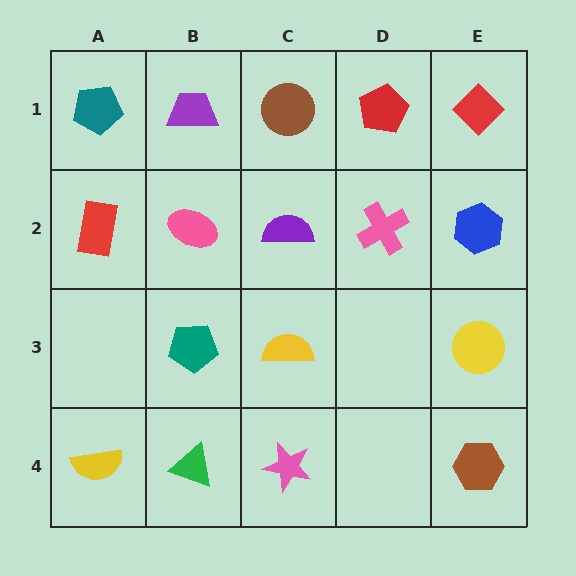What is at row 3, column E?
A yellow circle.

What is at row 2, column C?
A purple semicircle.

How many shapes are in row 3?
3 shapes.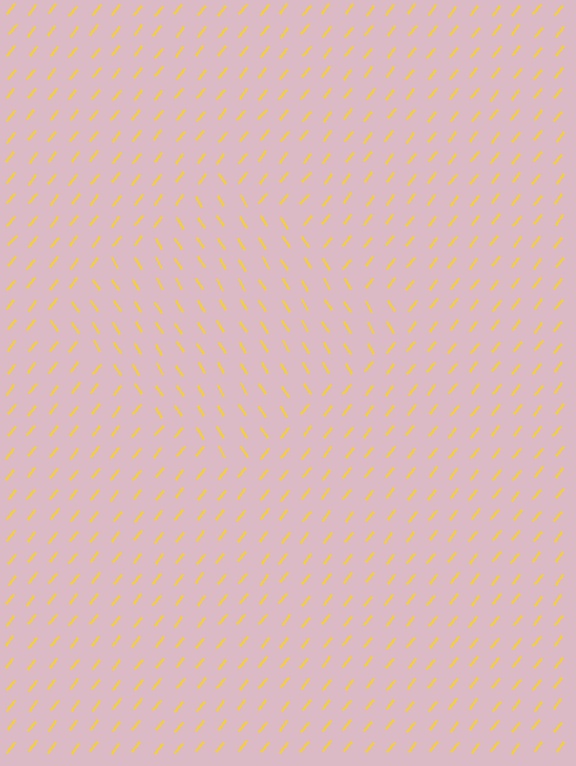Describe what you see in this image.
The image is filled with small yellow line segments. A diamond region in the image has lines oriented differently from the surrounding lines, creating a visible texture boundary.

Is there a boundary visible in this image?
Yes, there is a texture boundary formed by a change in line orientation.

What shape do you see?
I see a diamond.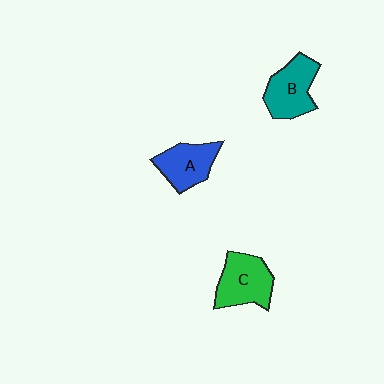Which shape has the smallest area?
Shape A (blue).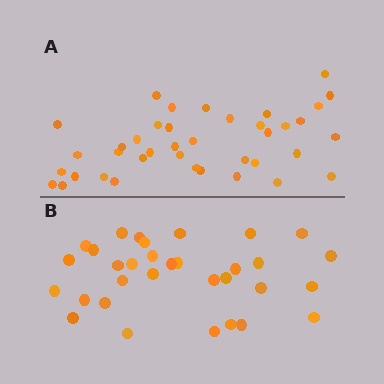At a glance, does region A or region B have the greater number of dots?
Region A (the top region) has more dots.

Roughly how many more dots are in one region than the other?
Region A has roughly 8 or so more dots than region B.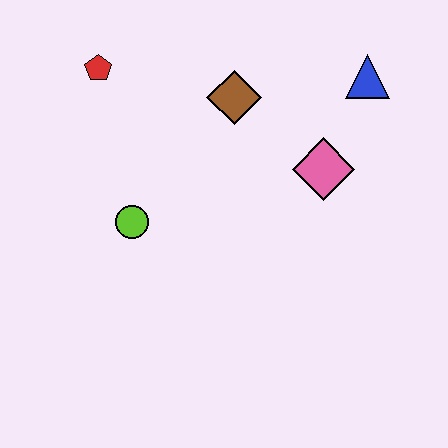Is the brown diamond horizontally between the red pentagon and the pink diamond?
Yes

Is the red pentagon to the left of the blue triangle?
Yes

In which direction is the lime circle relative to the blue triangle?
The lime circle is to the left of the blue triangle.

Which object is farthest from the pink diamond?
The red pentagon is farthest from the pink diamond.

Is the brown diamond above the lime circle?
Yes